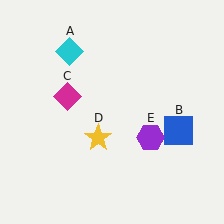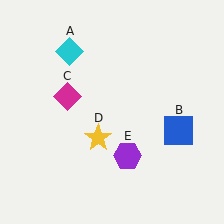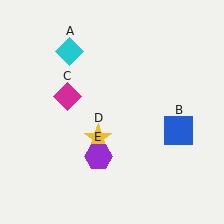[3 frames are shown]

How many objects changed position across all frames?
1 object changed position: purple hexagon (object E).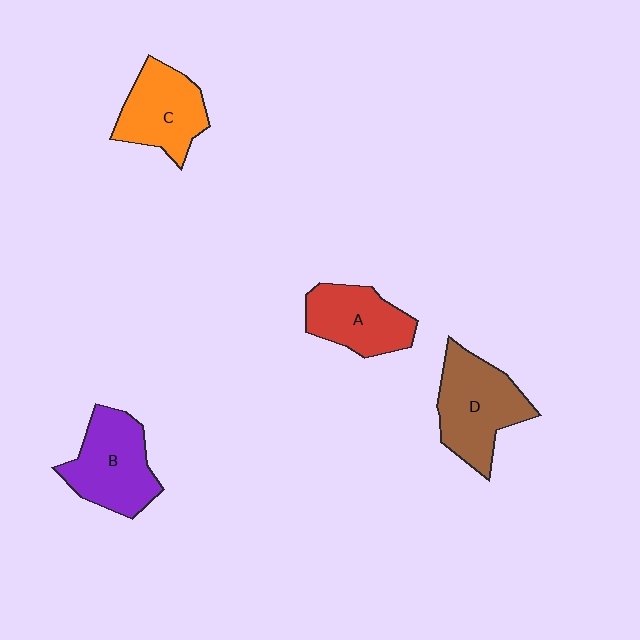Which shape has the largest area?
Shape D (brown).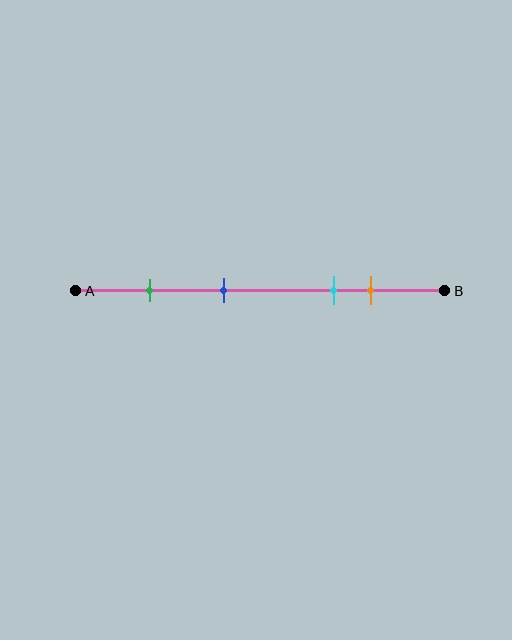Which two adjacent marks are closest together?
The cyan and orange marks are the closest adjacent pair.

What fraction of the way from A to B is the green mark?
The green mark is approximately 20% (0.2) of the way from A to B.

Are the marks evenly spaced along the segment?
No, the marks are not evenly spaced.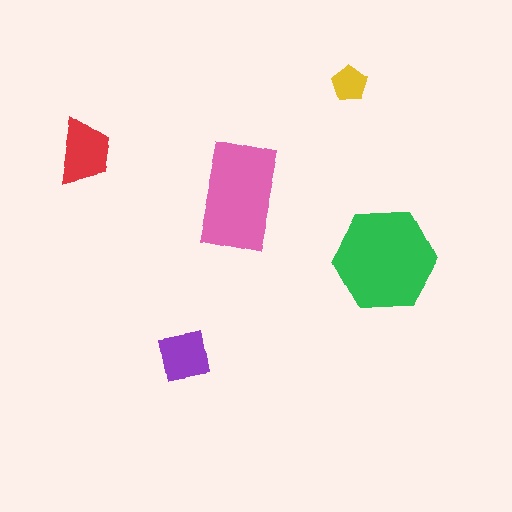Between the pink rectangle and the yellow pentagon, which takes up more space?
The pink rectangle.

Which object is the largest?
The green hexagon.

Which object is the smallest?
The yellow pentagon.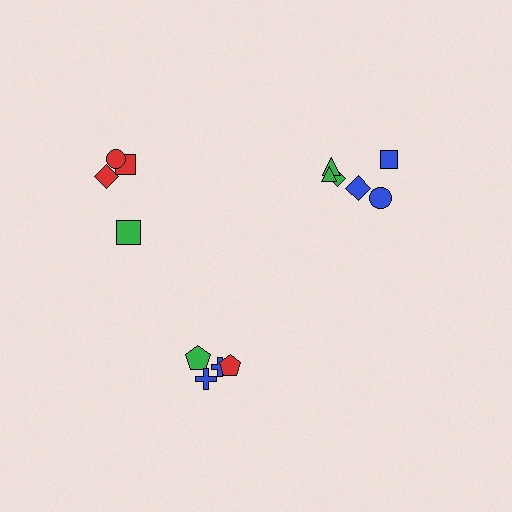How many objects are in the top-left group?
There are 4 objects.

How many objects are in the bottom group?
There are 4 objects.